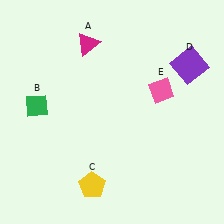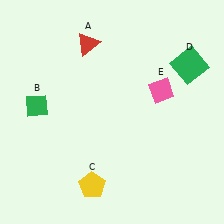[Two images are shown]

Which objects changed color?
A changed from magenta to red. D changed from purple to green.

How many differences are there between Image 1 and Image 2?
There are 2 differences between the two images.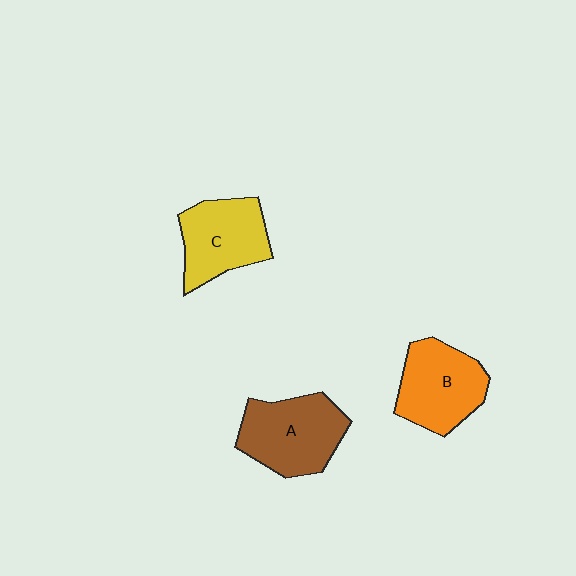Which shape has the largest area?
Shape A (brown).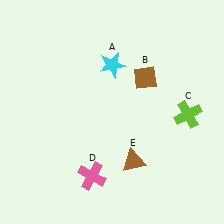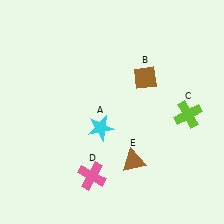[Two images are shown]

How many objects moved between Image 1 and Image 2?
1 object moved between the two images.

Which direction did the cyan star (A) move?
The cyan star (A) moved down.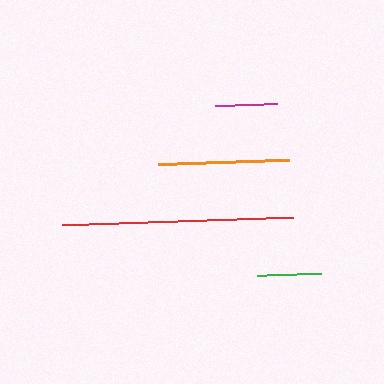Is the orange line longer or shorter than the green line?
The orange line is longer than the green line.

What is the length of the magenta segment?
The magenta segment is approximately 62 pixels long.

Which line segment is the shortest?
The magenta line is the shortest at approximately 62 pixels.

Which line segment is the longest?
The red line is the longest at approximately 231 pixels.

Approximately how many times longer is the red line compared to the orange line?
The red line is approximately 1.8 times the length of the orange line.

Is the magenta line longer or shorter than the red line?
The red line is longer than the magenta line.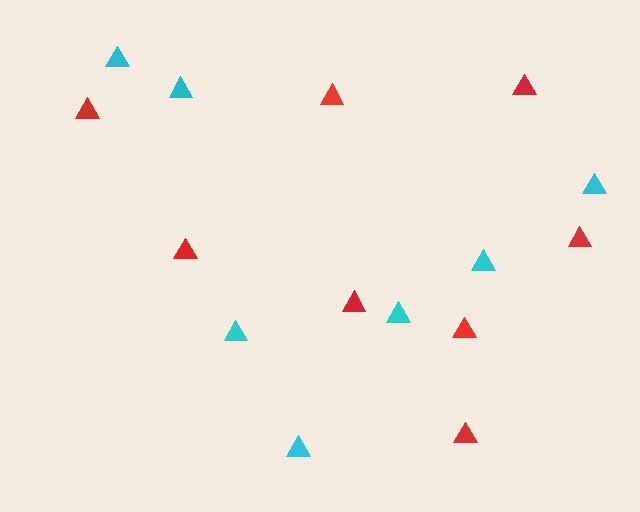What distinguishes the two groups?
There are 2 groups: one group of cyan triangles (7) and one group of red triangles (8).